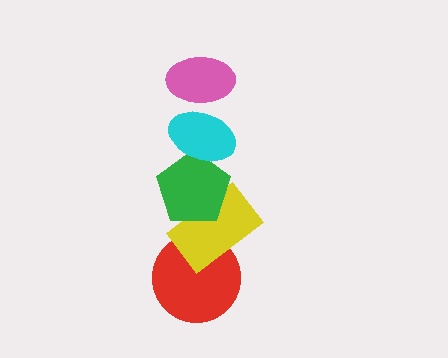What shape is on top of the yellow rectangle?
The green pentagon is on top of the yellow rectangle.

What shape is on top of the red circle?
The yellow rectangle is on top of the red circle.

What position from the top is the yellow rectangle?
The yellow rectangle is 4th from the top.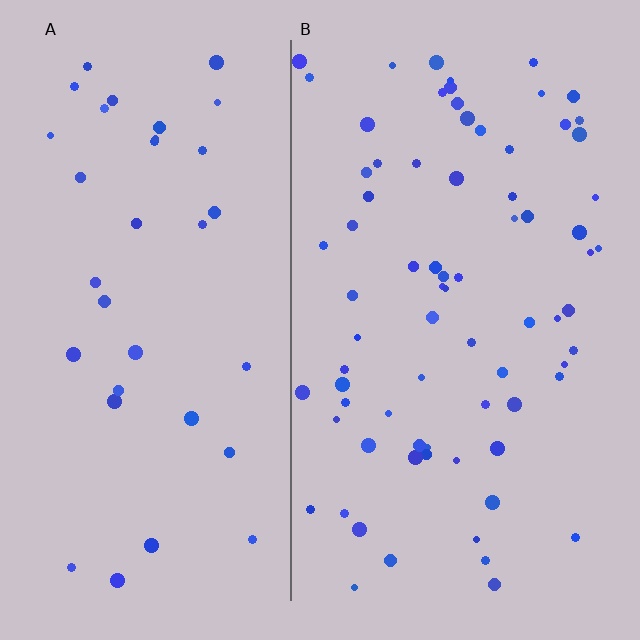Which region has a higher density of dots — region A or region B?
B (the right).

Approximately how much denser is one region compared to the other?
Approximately 2.2× — region B over region A.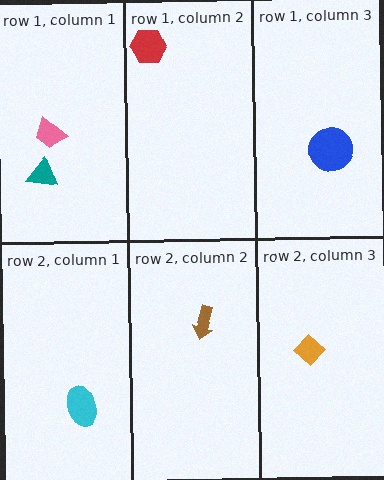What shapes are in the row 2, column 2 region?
The brown arrow.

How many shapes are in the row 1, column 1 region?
2.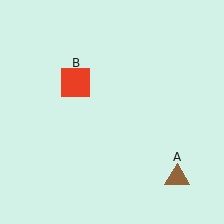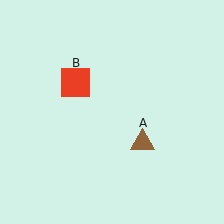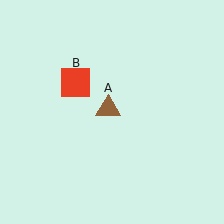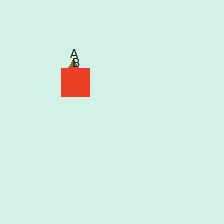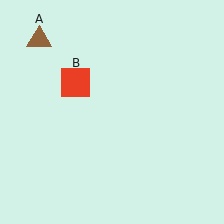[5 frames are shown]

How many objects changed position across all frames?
1 object changed position: brown triangle (object A).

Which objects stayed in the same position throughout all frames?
Red square (object B) remained stationary.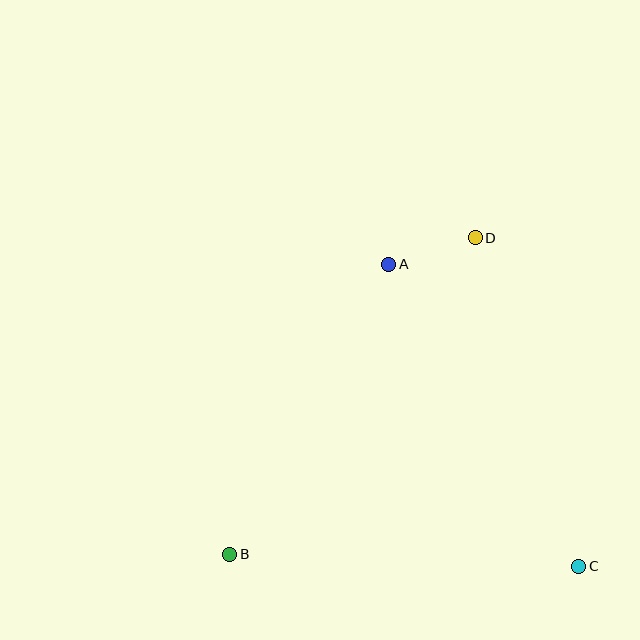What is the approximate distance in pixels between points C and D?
The distance between C and D is approximately 344 pixels.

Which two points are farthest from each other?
Points B and D are farthest from each other.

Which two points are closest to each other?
Points A and D are closest to each other.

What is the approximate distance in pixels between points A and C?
The distance between A and C is approximately 357 pixels.